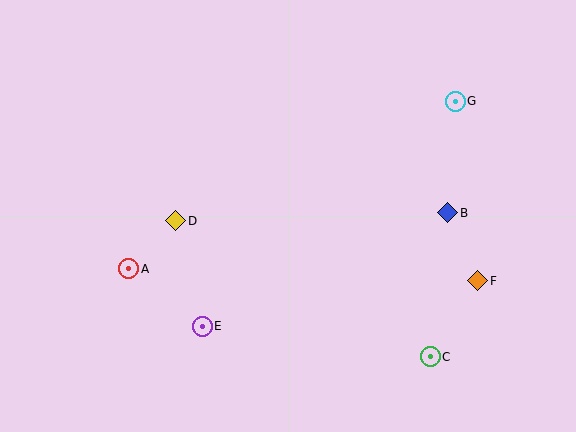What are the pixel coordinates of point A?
Point A is at (129, 269).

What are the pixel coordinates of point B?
Point B is at (448, 213).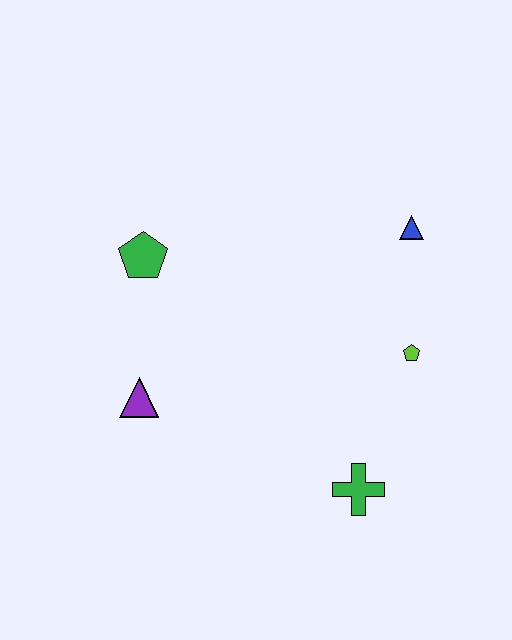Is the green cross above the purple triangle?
No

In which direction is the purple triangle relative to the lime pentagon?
The purple triangle is to the left of the lime pentagon.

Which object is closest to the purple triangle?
The green pentagon is closest to the purple triangle.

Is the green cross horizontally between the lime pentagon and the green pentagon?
Yes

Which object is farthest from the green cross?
The green pentagon is farthest from the green cross.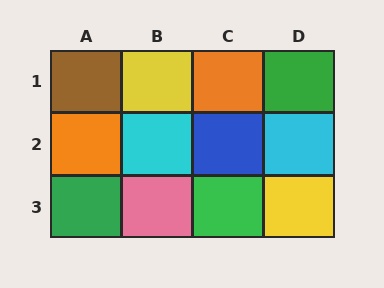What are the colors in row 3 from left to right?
Green, pink, green, yellow.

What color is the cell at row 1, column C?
Orange.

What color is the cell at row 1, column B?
Yellow.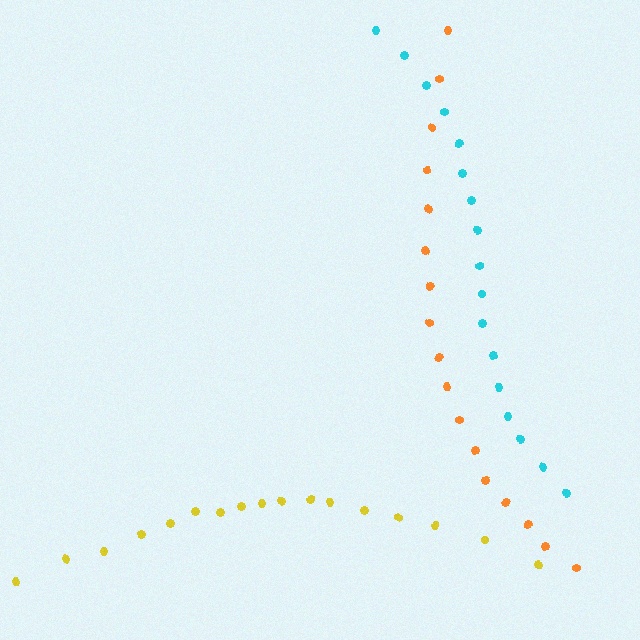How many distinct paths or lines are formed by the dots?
There are 3 distinct paths.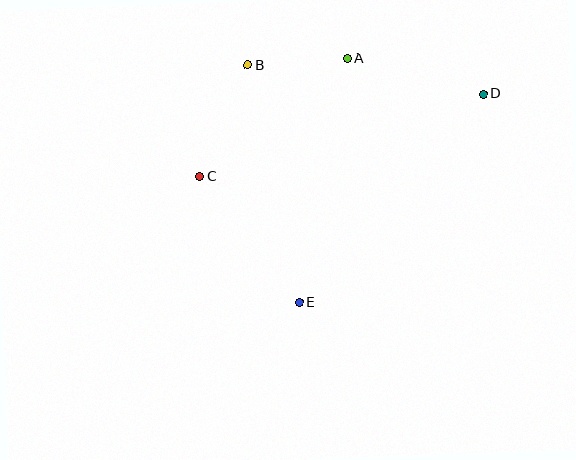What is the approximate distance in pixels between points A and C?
The distance between A and C is approximately 189 pixels.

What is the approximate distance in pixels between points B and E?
The distance between B and E is approximately 243 pixels.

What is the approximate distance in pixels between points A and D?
The distance between A and D is approximately 141 pixels.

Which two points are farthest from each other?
Points C and D are farthest from each other.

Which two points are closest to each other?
Points A and B are closest to each other.